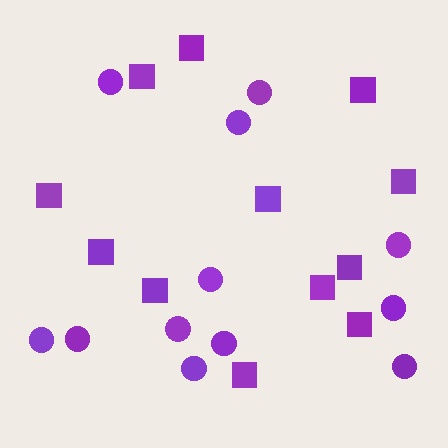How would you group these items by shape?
There are 2 groups: one group of squares (12) and one group of circles (12).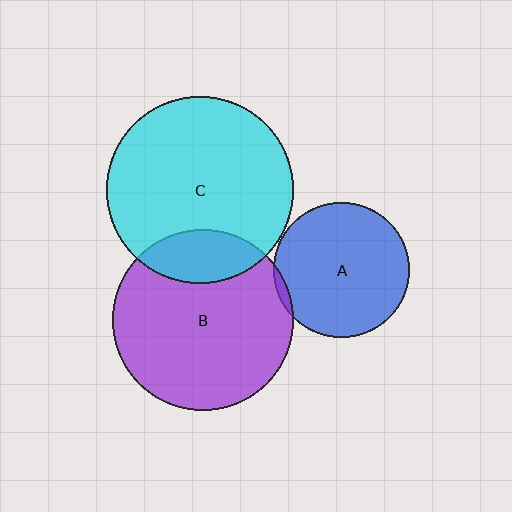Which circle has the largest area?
Circle C (cyan).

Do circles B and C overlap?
Yes.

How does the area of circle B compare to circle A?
Approximately 1.8 times.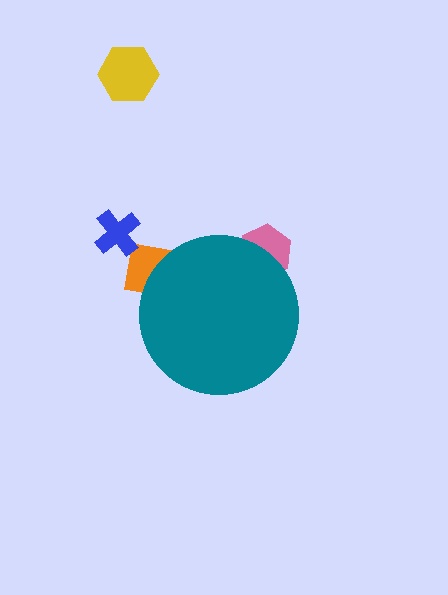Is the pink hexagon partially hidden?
Yes, the pink hexagon is partially hidden behind the teal circle.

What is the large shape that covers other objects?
A teal circle.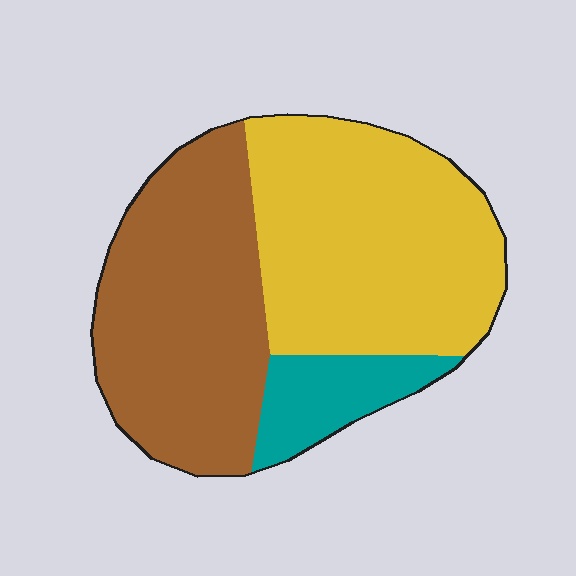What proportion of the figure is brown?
Brown takes up between a third and a half of the figure.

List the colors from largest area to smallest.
From largest to smallest: yellow, brown, teal.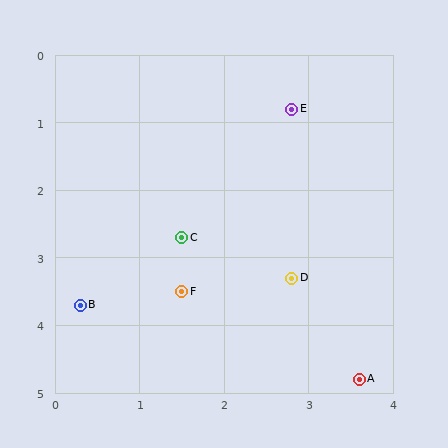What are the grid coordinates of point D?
Point D is at approximately (2.8, 3.3).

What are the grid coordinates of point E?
Point E is at approximately (2.8, 0.8).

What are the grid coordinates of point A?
Point A is at approximately (3.6, 4.8).